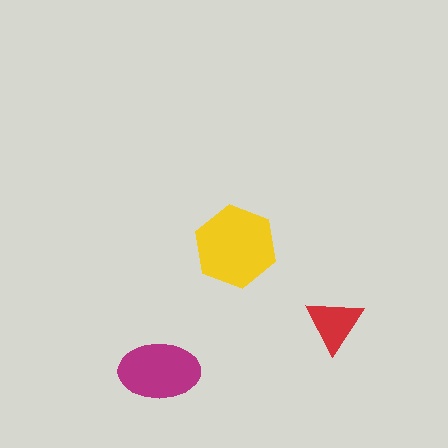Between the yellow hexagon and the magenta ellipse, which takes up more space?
The yellow hexagon.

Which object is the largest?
The yellow hexagon.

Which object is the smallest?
The red triangle.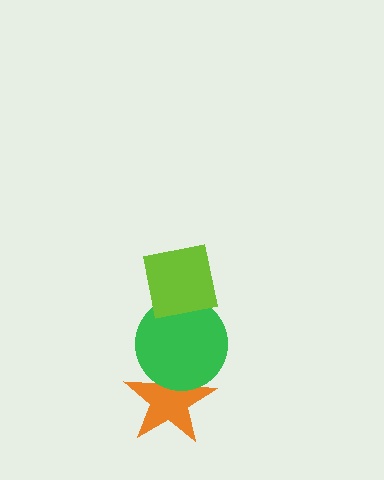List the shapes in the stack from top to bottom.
From top to bottom: the lime square, the green circle, the orange star.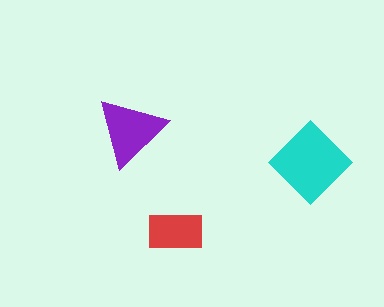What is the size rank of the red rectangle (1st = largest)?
3rd.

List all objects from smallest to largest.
The red rectangle, the purple triangle, the cyan diamond.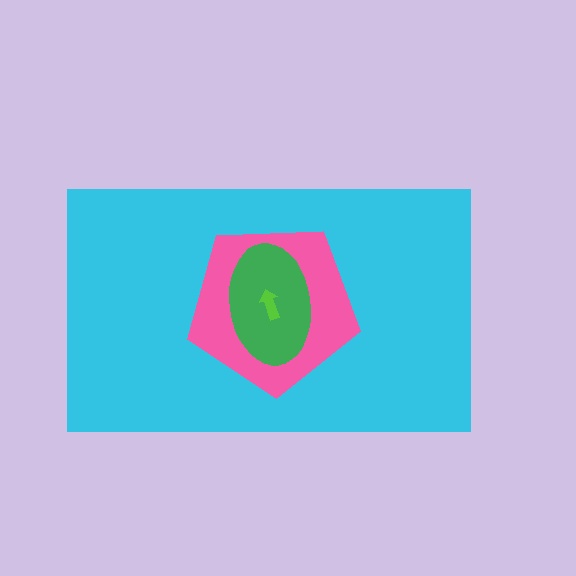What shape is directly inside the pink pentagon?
The green ellipse.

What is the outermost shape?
The cyan rectangle.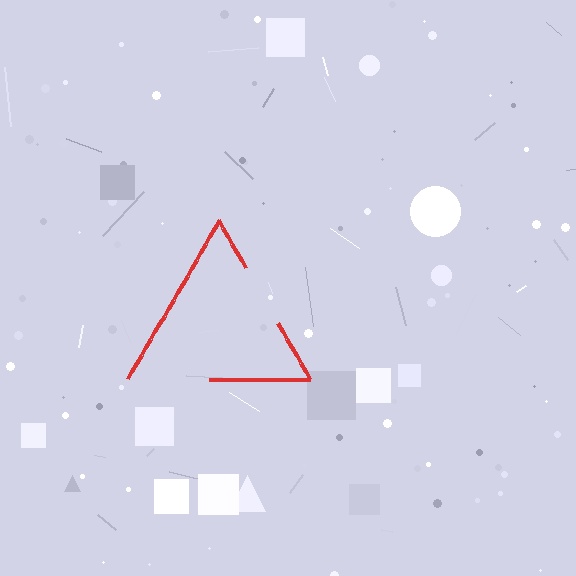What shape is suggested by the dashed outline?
The dashed outline suggests a triangle.